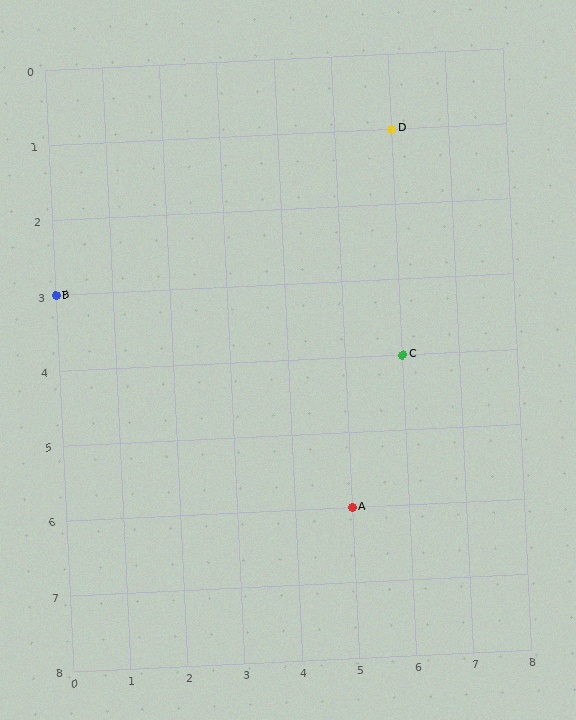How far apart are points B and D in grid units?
Points B and D are 6 columns and 2 rows apart (about 6.3 grid units diagonally).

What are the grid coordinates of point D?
Point D is at grid coordinates (6, 1).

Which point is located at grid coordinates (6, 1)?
Point D is at (6, 1).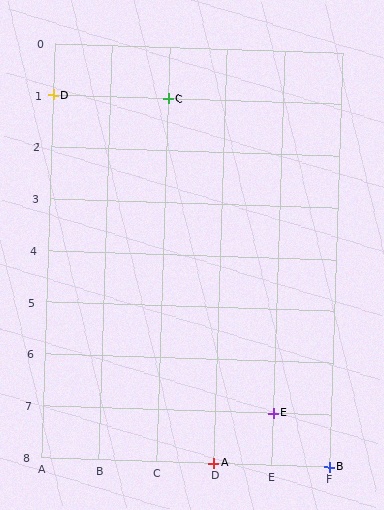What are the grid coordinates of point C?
Point C is at grid coordinates (C, 1).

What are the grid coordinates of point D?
Point D is at grid coordinates (A, 1).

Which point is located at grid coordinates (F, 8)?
Point B is at (F, 8).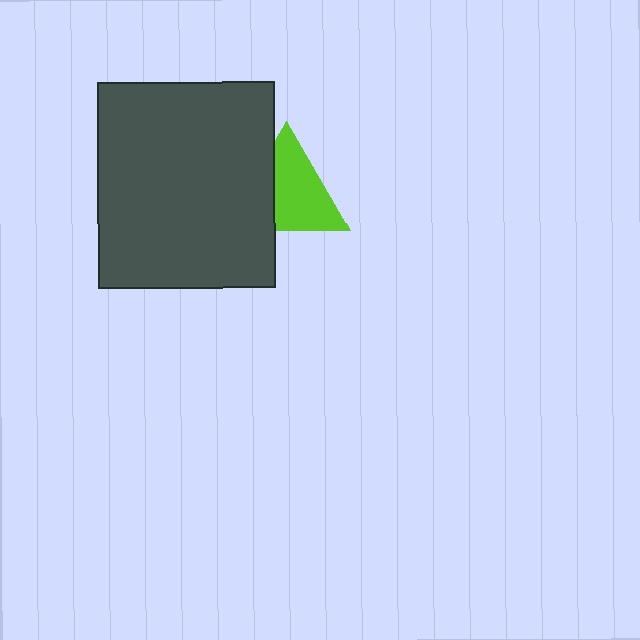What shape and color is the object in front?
The object in front is a dark gray rectangle.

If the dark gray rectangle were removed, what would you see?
You would see the complete lime triangle.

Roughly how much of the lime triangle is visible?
Most of it is visible (roughly 67%).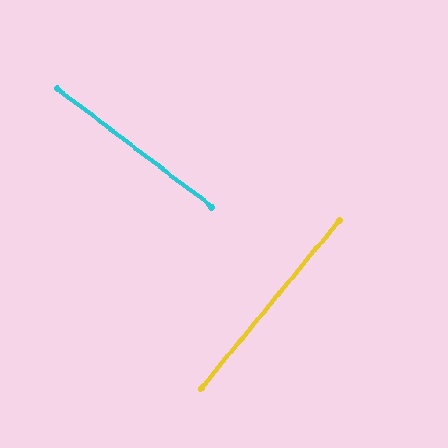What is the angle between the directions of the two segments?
Approximately 88 degrees.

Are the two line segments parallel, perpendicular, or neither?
Perpendicular — they meet at approximately 88°.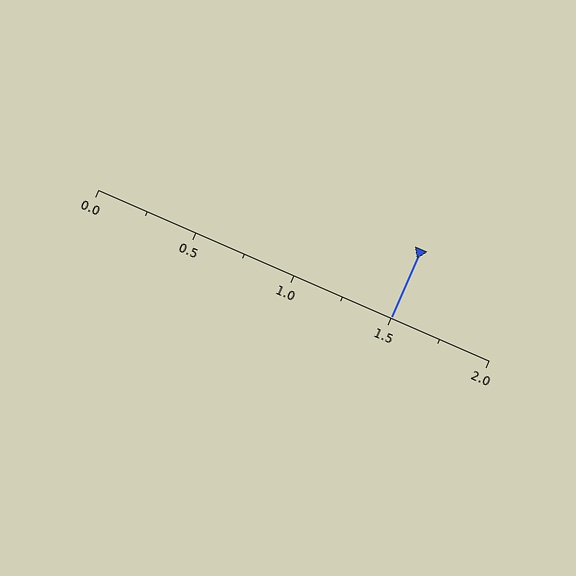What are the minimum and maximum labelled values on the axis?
The axis runs from 0.0 to 2.0.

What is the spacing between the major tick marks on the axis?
The major ticks are spaced 0.5 apart.